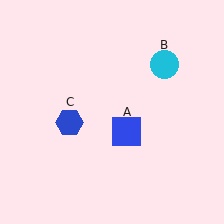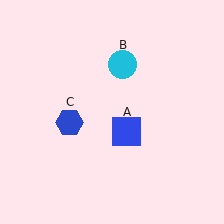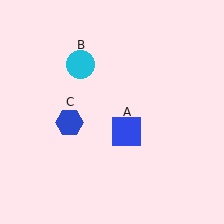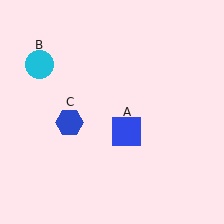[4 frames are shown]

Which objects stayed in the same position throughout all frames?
Blue square (object A) and blue hexagon (object C) remained stationary.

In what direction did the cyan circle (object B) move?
The cyan circle (object B) moved left.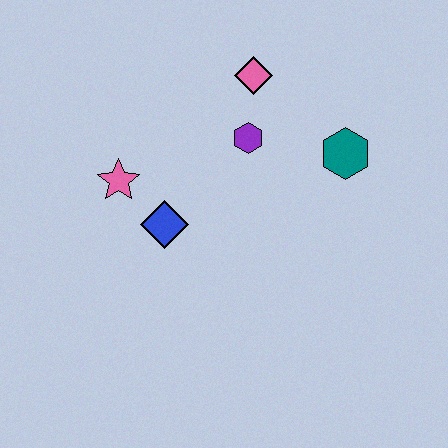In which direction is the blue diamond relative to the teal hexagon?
The blue diamond is to the left of the teal hexagon.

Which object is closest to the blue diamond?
The pink star is closest to the blue diamond.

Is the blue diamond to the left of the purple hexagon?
Yes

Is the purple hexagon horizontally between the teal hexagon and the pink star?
Yes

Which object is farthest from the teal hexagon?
The pink star is farthest from the teal hexagon.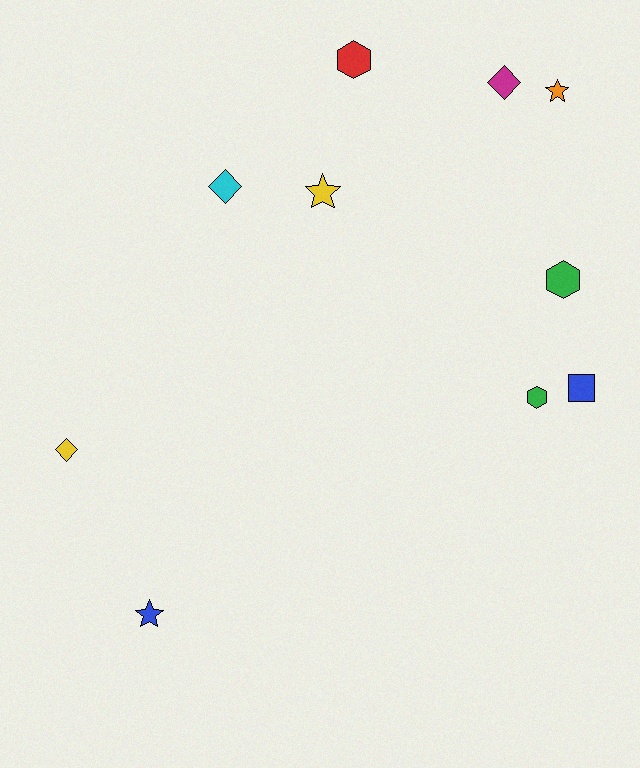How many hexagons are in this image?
There are 3 hexagons.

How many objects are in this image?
There are 10 objects.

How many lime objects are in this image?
There are no lime objects.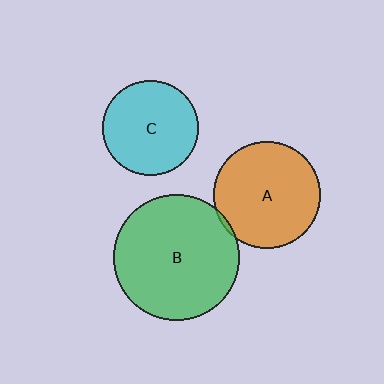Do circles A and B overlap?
Yes.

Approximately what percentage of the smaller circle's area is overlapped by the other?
Approximately 5%.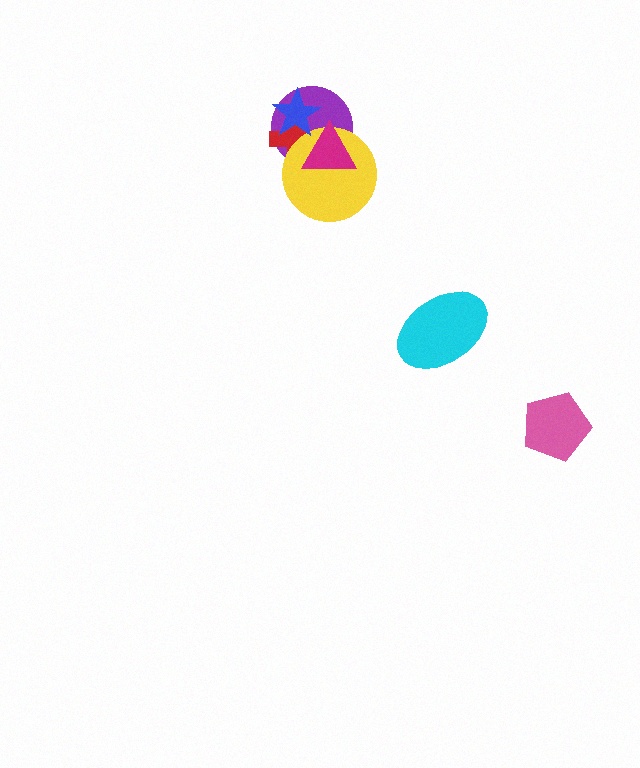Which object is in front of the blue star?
The magenta triangle is in front of the blue star.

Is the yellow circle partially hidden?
Yes, it is partially covered by another shape.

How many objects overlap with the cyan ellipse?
0 objects overlap with the cyan ellipse.